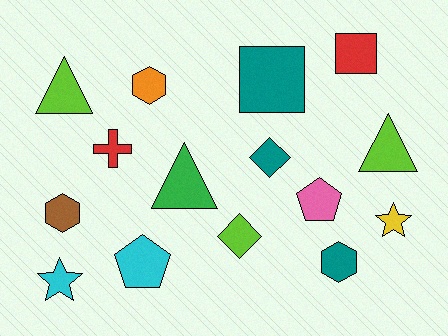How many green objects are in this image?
There is 1 green object.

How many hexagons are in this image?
There are 3 hexagons.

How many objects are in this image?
There are 15 objects.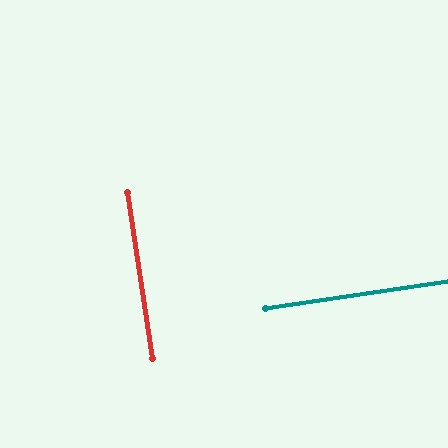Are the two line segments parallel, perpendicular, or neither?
Perpendicular — they meet at approximately 90°.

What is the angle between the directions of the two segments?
Approximately 90 degrees.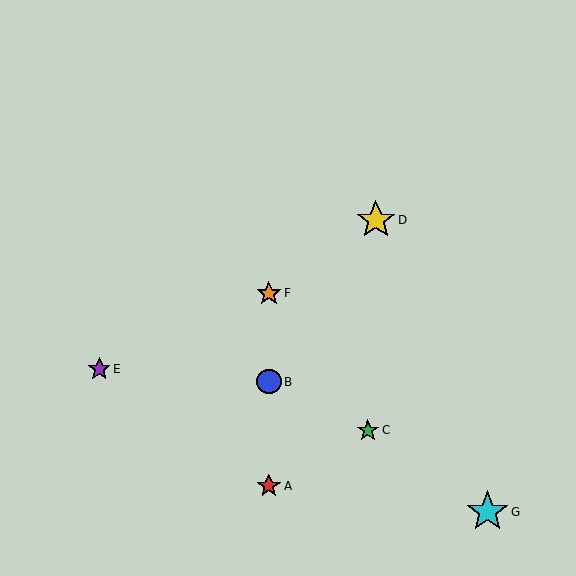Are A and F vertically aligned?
Yes, both are at x≈269.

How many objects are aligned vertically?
3 objects (A, B, F) are aligned vertically.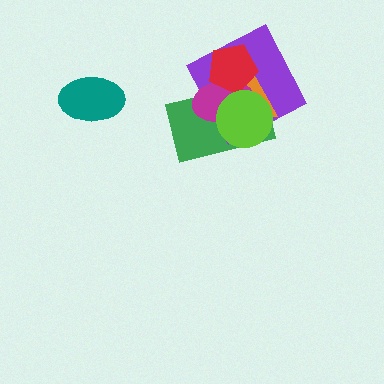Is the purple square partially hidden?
Yes, it is partially covered by another shape.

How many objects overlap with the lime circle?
4 objects overlap with the lime circle.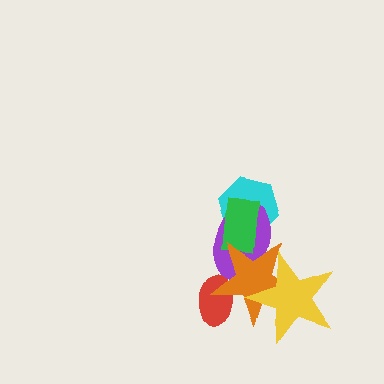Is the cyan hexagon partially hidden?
Yes, it is partially covered by another shape.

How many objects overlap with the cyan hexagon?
2 objects overlap with the cyan hexagon.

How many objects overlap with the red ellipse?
1 object overlaps with the red ellipse.